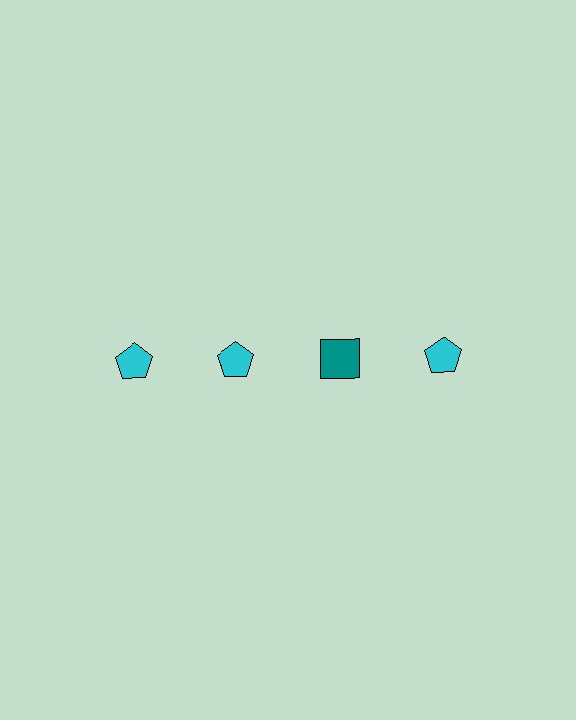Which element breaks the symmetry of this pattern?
The teal square in the top row, center column breaks the symmetry. All other shapes are cyan pentagons.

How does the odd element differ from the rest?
It differs in both color (teal instead of cyan) and shape (square instead of pentagon).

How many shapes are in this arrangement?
There are 4 shapes arranged in a grid pattern.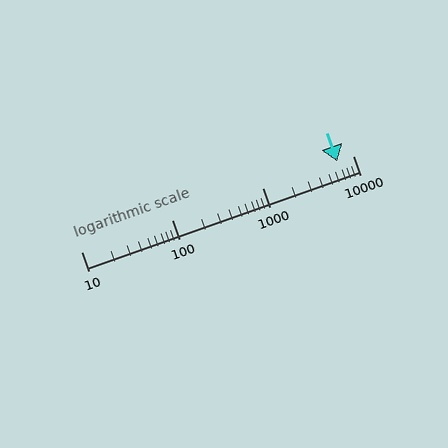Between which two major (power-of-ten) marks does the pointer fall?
The pointer is between 1000 and 10000.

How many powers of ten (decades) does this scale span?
The scale spans 3 decades, from 10 to 10000.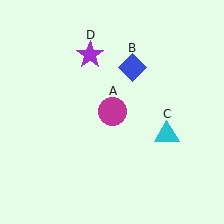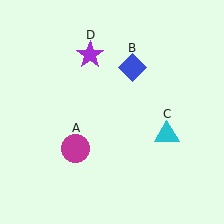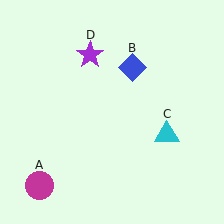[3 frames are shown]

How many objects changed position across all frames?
1 object changed position: magenta circle (object A).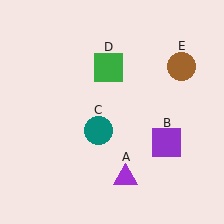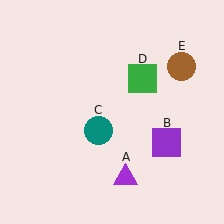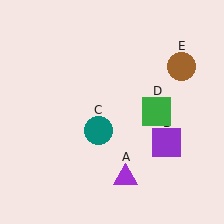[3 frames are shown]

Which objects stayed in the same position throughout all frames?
Purple triangle (object A) and purple square (object B) and teal circle (object C) and brown circle (object E) remained stationary.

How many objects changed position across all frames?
1 object changed position: green square (object D).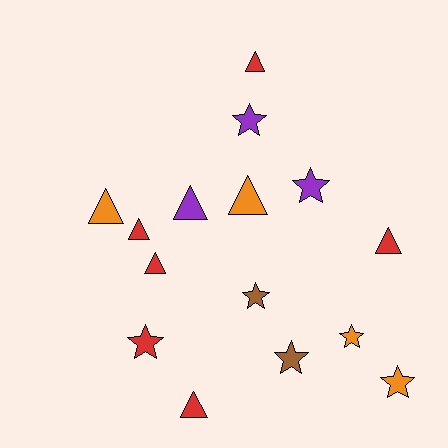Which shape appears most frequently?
Triangle, with 8 objects.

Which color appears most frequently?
Red, with 6 objects.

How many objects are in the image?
There are 15 objects.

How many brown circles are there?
There are no brown circles.